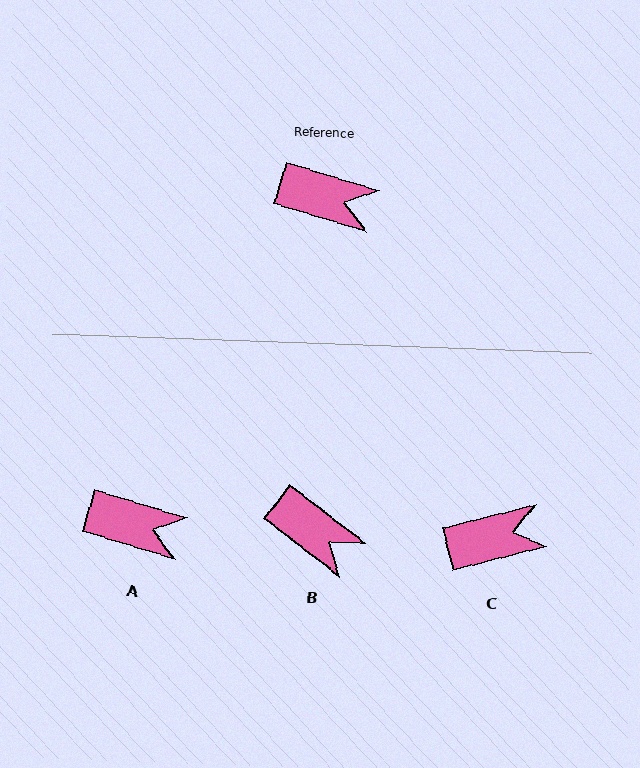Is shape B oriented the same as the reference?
No, it is off by about 21 degrees.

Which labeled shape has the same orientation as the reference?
A.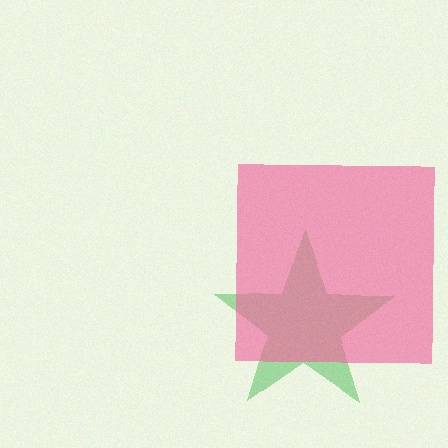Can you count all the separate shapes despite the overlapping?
Yes, there are 2 separate shapes.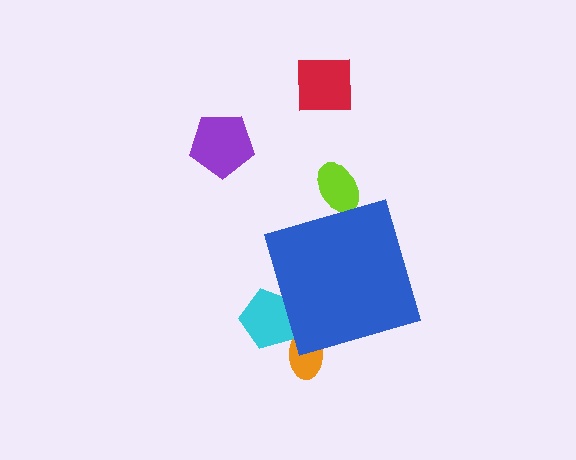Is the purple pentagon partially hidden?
No, the purple pentagon is fully visible.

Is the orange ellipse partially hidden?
Yes, the orange ellipse is partially hidden behind the blue diamond.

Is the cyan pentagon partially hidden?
Yes, the cyan pentagon is partially hidden behind the blue diamond.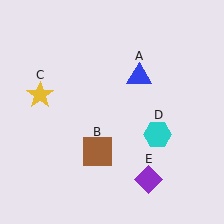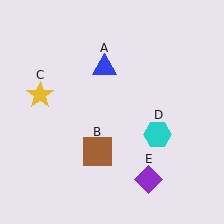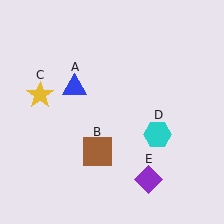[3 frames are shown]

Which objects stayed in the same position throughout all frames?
Brown square (object B) and yellow star (object C) and cyan hexagon (object D) and purple diamond (object E) remained stationary.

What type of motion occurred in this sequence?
The blue triangle (object A) rotated counterclockwise around the center of the scene.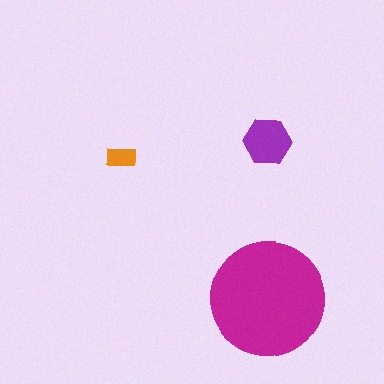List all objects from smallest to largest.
The orange rectangle, the purple hexagon, the magenta circle.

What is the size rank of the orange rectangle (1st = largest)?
3rd.